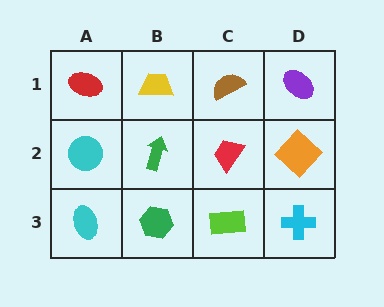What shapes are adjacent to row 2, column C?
A brown semicircle (row 1, column C), a lime rectangle (row 3, column C), a green arrow (row 2, column B), an orange diamond (row 2, column D).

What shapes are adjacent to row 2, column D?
A purple ellipse (row 1, column D), a cyan cross (row 3, column D), a red trapezoid (row 2, column C).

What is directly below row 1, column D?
An orange diamond.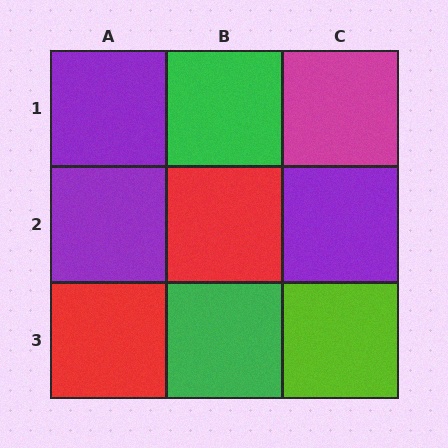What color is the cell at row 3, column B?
Green.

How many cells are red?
2 cells are red.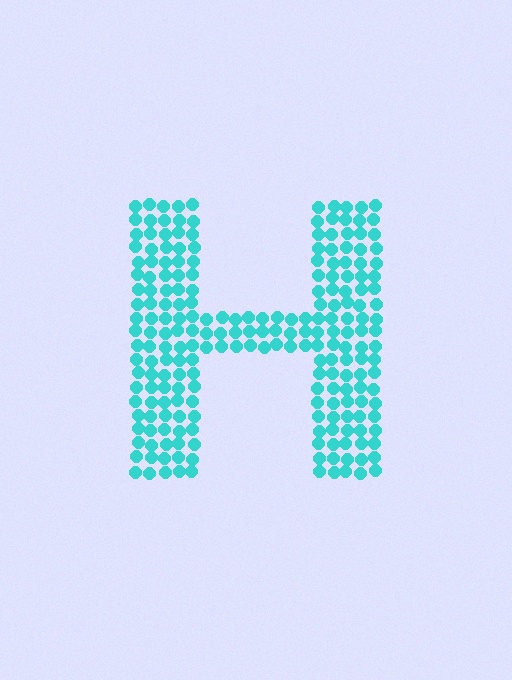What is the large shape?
The large shape is the letter H.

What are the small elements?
The small elements are circles.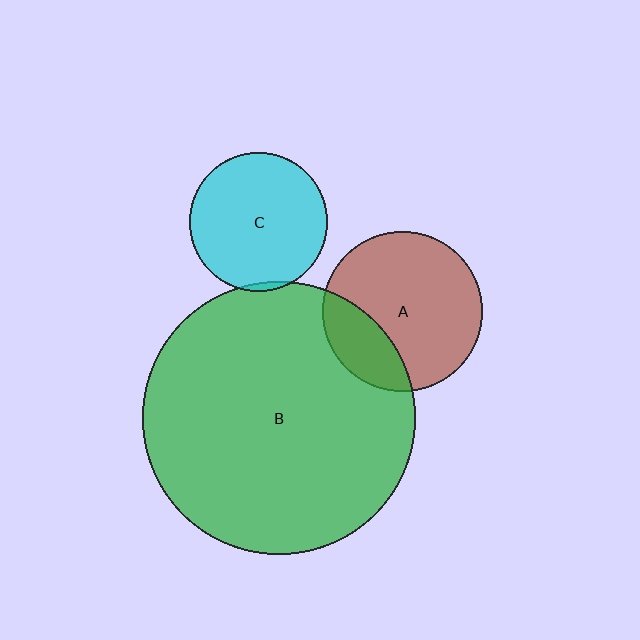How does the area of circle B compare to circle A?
Approximately 2.9 times.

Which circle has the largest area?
Circle B (green).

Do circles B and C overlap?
Yes.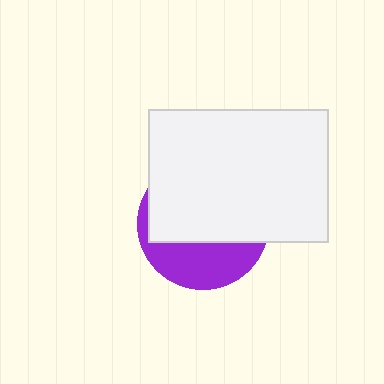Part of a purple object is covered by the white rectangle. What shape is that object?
It is a circle.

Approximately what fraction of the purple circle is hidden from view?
Roughly 65% of the purple circle is hidden behind the white rectangle.